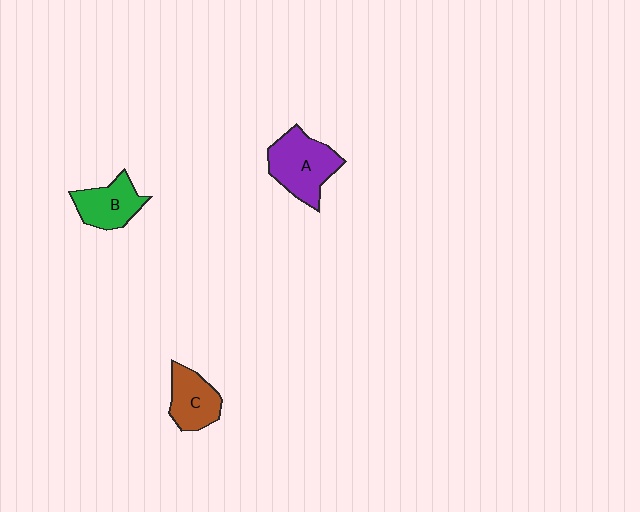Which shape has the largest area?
Shape A (purple).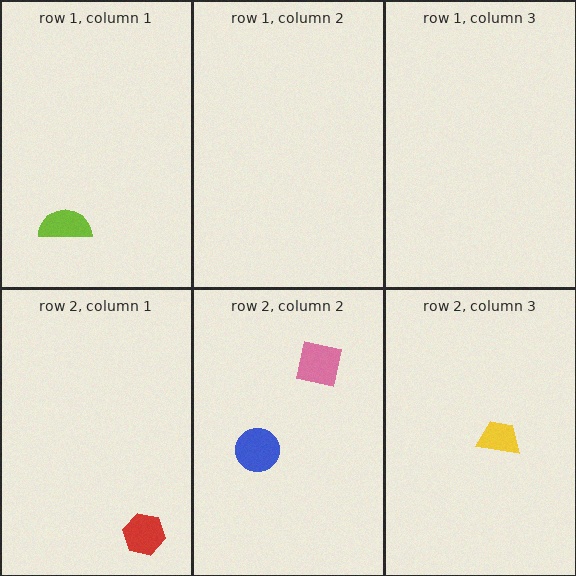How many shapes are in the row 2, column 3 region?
1.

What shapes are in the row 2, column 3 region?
The yellow trapezoid.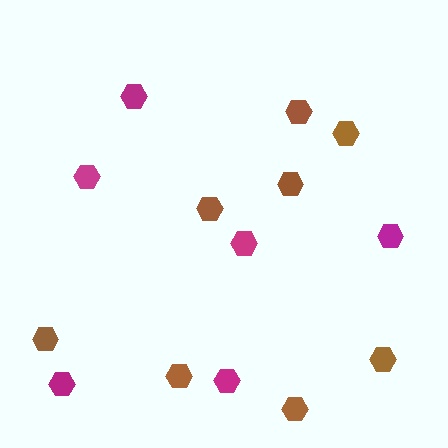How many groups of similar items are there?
There are 2 groups: one group of magenta hexagons (6) and one group of brown hexagons (8).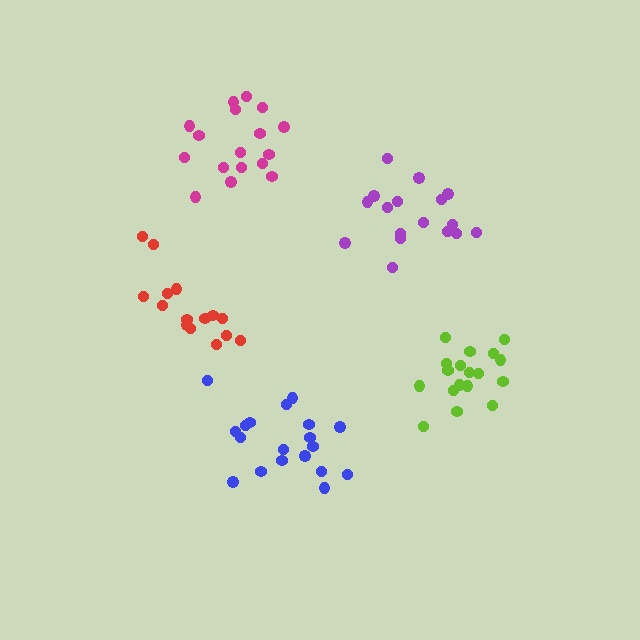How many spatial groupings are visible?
There are 5 spatial groupings.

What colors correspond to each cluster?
The clusters are colored: magenta, blue, purple, red, lime.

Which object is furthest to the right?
The lime cluster is rightmost.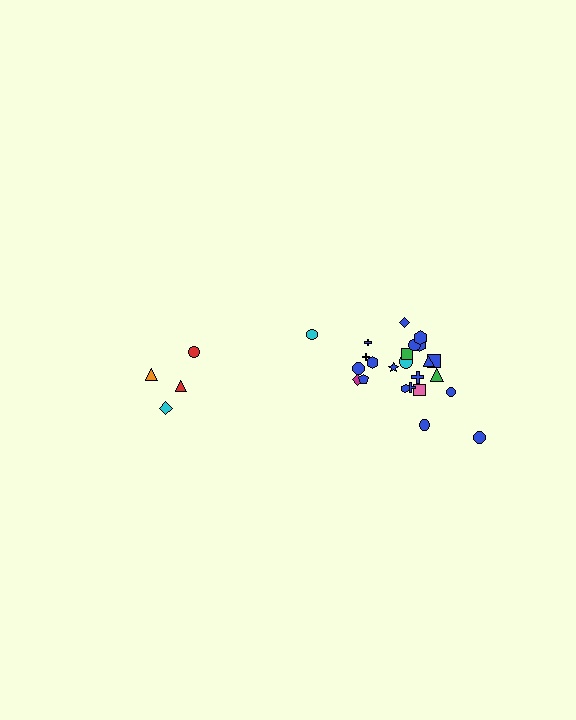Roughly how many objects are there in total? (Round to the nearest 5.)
Roughly 30 objects in total.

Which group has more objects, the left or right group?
The right group.